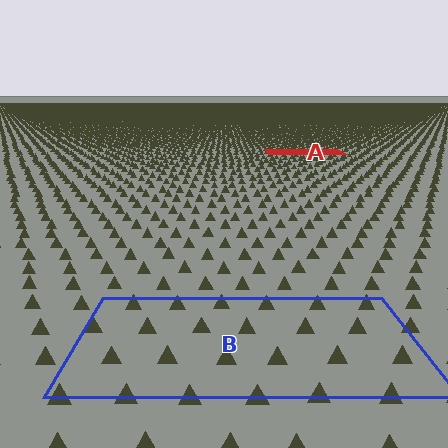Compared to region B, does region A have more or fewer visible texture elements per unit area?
Region A has more texture elements per unit area — they are packed more densely because it is farther away.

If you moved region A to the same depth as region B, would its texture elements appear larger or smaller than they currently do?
They would appear larger. At a closer depth, the same texture elements are projected at a bigger on-screen size.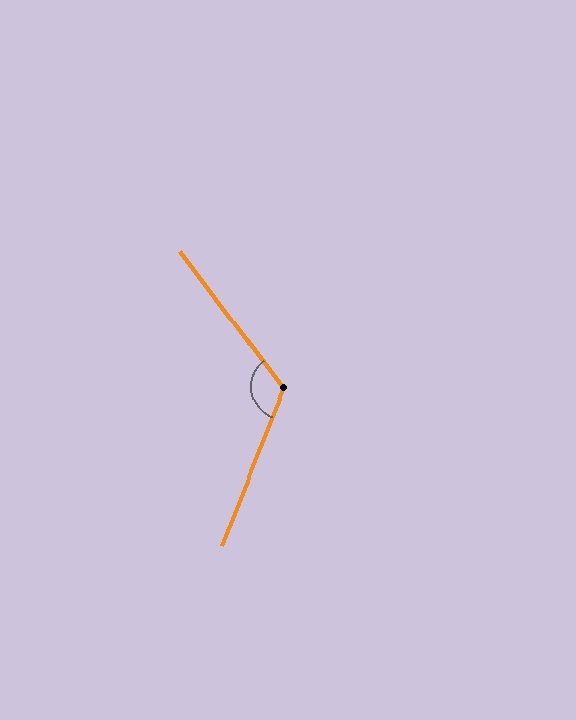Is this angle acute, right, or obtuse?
It is obtuse.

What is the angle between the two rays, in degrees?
Approximately 121 degrees.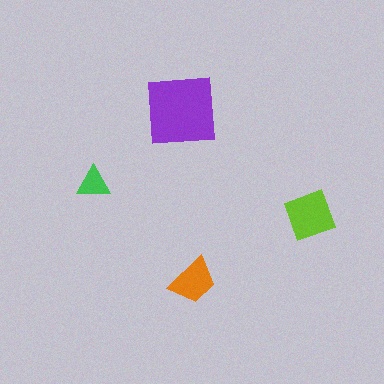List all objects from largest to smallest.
The purple square, the lime square, the orange trapezoid, the green triangle.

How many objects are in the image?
There are 4 objects in the image.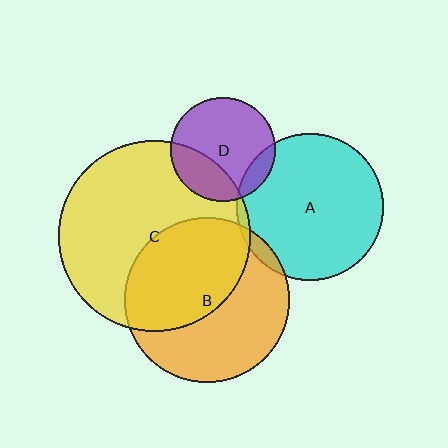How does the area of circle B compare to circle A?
Approximately 1.3 times.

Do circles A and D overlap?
Yes.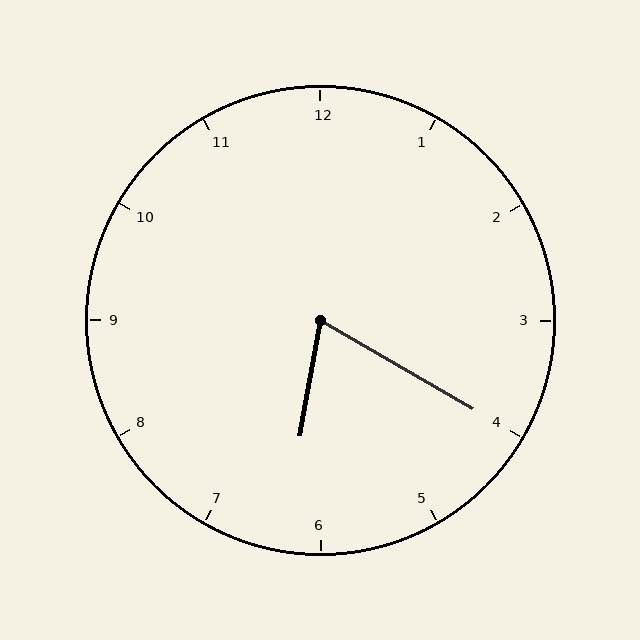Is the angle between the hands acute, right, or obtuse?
It is acute.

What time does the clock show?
6:20.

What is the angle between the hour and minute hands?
Approximately 70 degrees.